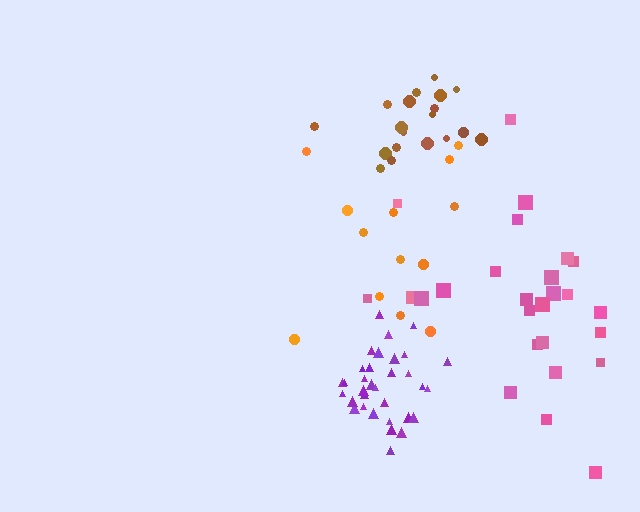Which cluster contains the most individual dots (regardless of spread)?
Purple (33).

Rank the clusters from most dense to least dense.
purple, brown, pink, orange.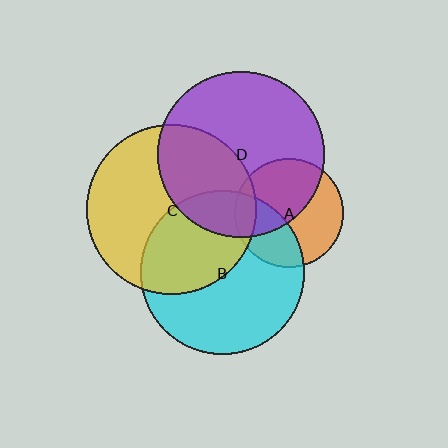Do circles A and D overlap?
Yes.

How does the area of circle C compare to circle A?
Approximately 2.4 times.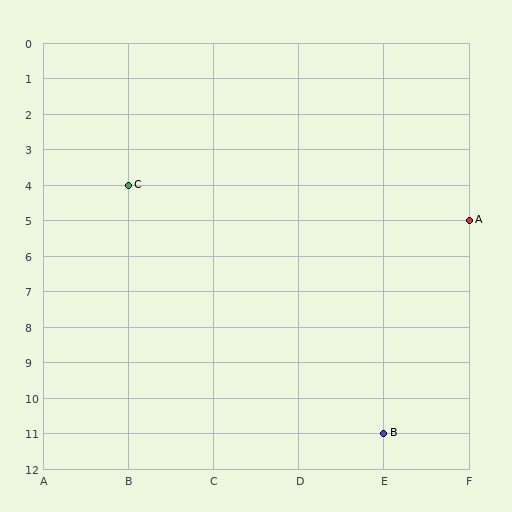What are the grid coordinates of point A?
Point A is at grid coordinates (F, 5).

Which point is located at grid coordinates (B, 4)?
Point C is at (B, 4).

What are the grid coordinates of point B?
Point B is at grid coordinates (E, 11).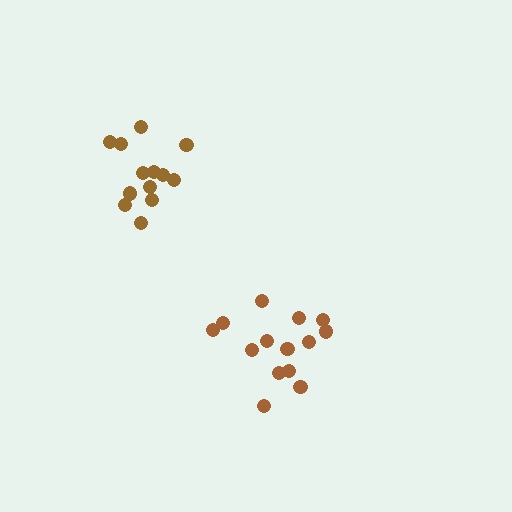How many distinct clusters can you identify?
There are 2 distinct clusters.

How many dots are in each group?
Group 1: 13 dots, Group 2: 14 dots (27 total).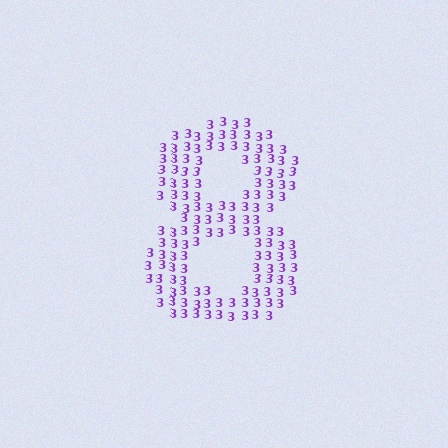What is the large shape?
The large shape is the digit 8.